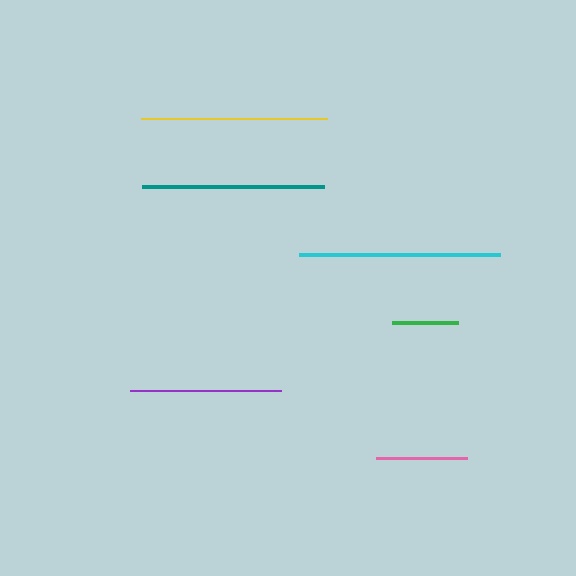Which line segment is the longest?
The cyan line is the longest at approximately 202 pixels.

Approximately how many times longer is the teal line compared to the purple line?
The teal line is approximately 1.2 times the length of the purple line.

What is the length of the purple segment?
The purple segment is approximately 151 pixels long.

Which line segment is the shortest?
The green line is the shortest at approximately 66 pixels.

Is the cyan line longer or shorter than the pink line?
The cyan line is longer than the pink line.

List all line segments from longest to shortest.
From longest to shortest: cyan, yellow, teal, purple, pink, green.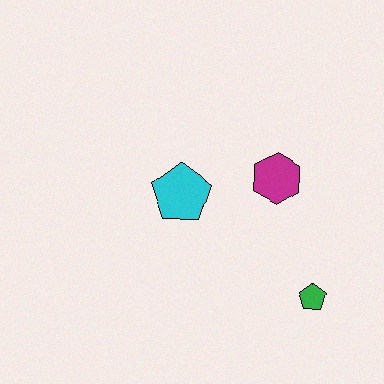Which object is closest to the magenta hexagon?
The cyan pentagon is closest to the magenta hexagon.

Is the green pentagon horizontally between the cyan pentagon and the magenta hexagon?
No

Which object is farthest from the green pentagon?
The cyan pentagon is farthest from the green pentagon.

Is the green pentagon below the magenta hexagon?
Yes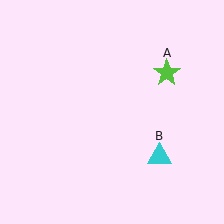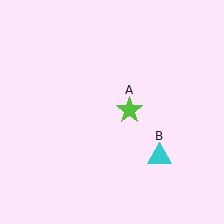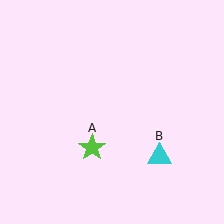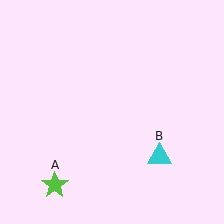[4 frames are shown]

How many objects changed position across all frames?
1 object changed position: lime star (object A).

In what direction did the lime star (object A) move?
The lime star (object A) moved down and to the left.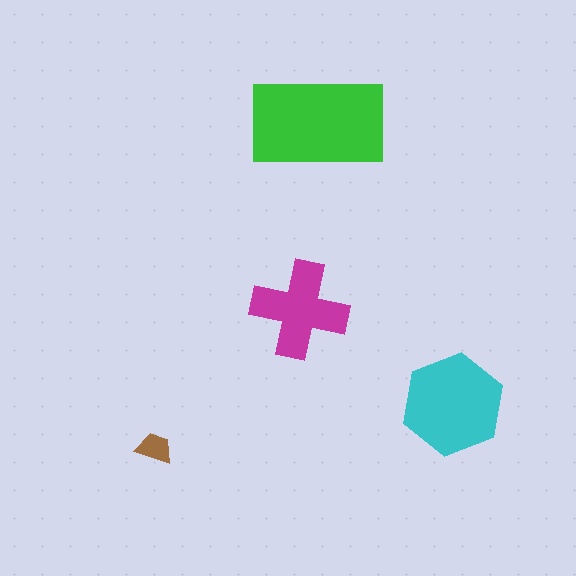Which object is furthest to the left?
The brown trapezoid is leftmost.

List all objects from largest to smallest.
The green rectangle, the cyan hexagon, the magenta cross, the brown trapezoid.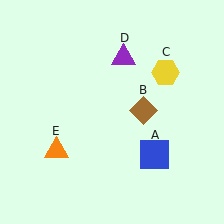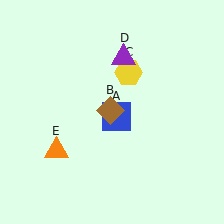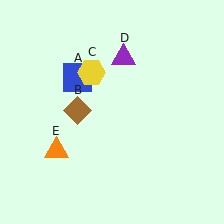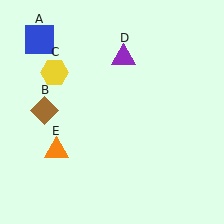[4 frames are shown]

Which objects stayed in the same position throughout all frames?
Purple triangle (object D) and orange triangle (object E) remained stationary.